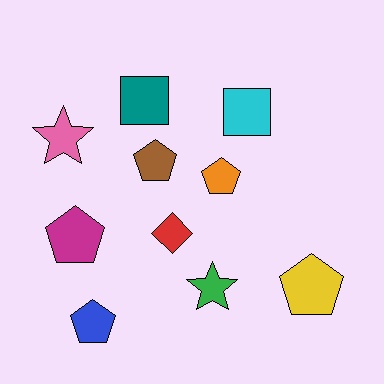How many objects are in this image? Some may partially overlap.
There are 10 objects.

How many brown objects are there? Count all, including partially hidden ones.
There is 1 brown object.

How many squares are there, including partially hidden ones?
There are 2 squares.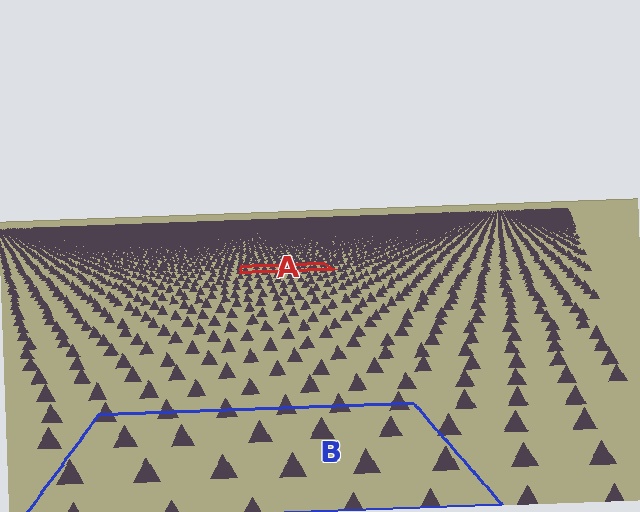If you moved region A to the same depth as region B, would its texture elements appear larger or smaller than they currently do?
They would appear larger. At a closer depth, the same texture elements are projected at a bigger on-screen size.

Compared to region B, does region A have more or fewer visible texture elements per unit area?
Region A has more texture elements per unit area — they are packed more densely because it is farther away.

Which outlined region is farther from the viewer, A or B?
Region A is farther from the viewer — the texture elements inside it appear smaller and more densely packed.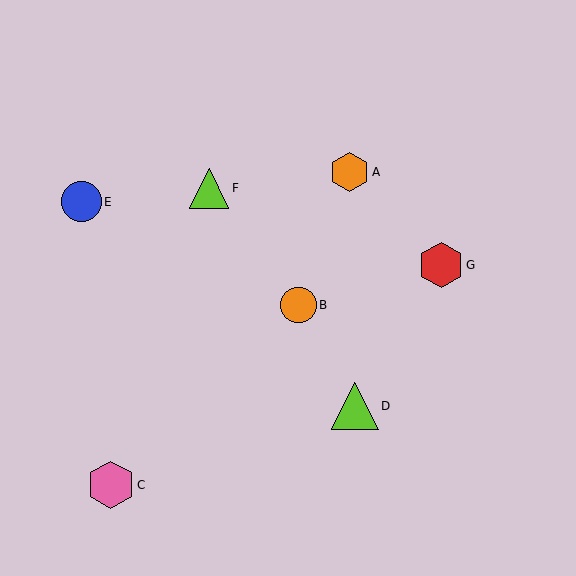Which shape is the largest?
The pink hexagon (labeled C) is the largest.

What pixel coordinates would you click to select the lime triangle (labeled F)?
Click at (209, 188) to select the lime triangle F.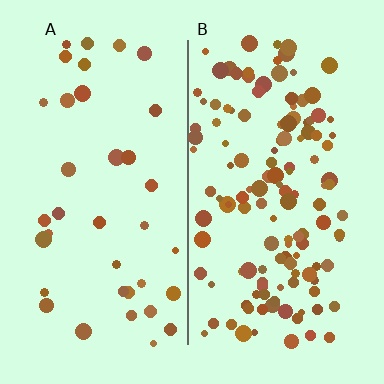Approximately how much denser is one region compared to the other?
Approximately 3.6× — region B over region A.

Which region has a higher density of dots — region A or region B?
B (the right).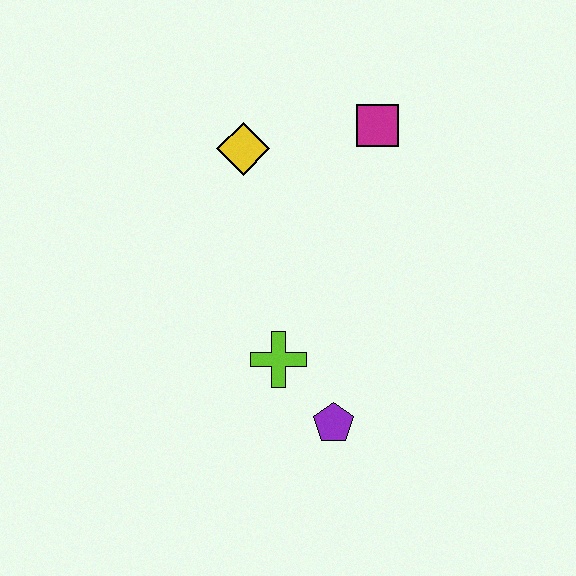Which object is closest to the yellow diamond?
The magenta square is closest to the yellow diamond.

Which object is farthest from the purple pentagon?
The magenta square is farthest from the purple pentagon.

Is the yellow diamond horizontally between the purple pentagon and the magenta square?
No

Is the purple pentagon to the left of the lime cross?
No